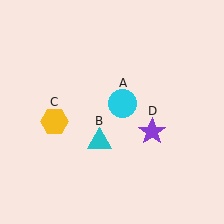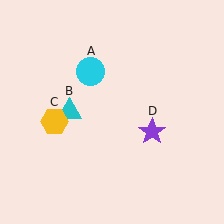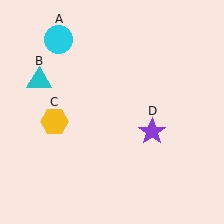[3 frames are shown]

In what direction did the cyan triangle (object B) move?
The cyan triangle (object B) moved up and to the left.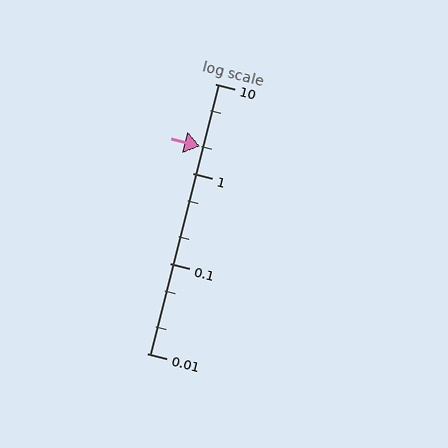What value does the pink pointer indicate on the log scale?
The pointer indicates approximately 2.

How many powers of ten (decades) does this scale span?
The scale spans 3 decades, from 0.01 to 10.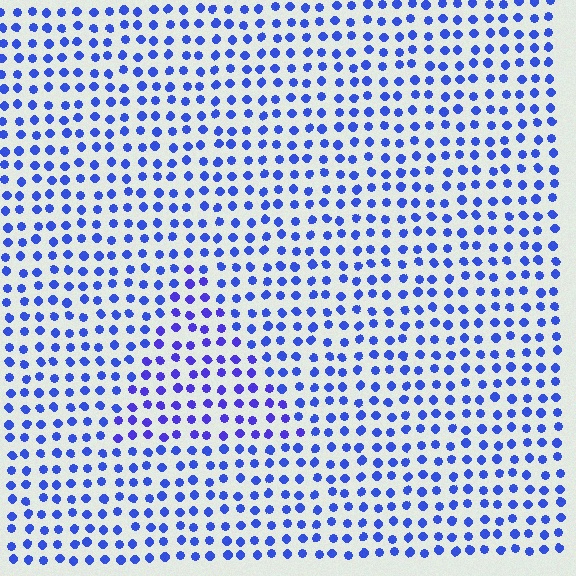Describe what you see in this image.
The image is filled with small blue elements in a uniform arrangement. A triangle-shaped region is visible where the elements are tinted to a slightly different hue, forming a subtle color boundary.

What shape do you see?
I see a triangle.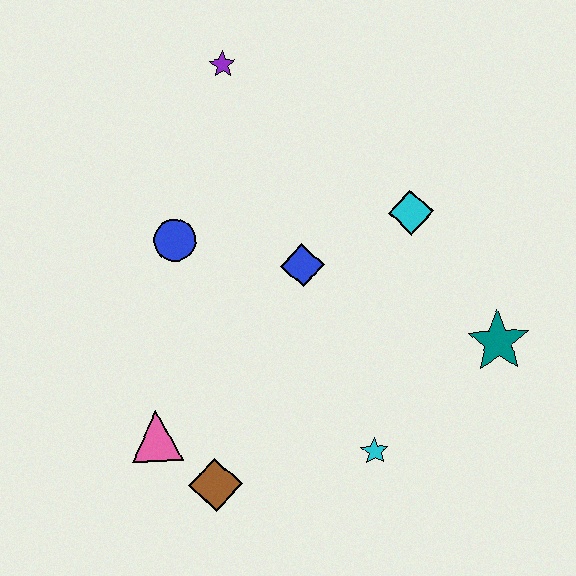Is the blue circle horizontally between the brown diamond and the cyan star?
No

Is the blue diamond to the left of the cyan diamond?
Yes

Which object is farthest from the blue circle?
The teal star is farthest from the blue circle.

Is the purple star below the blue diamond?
No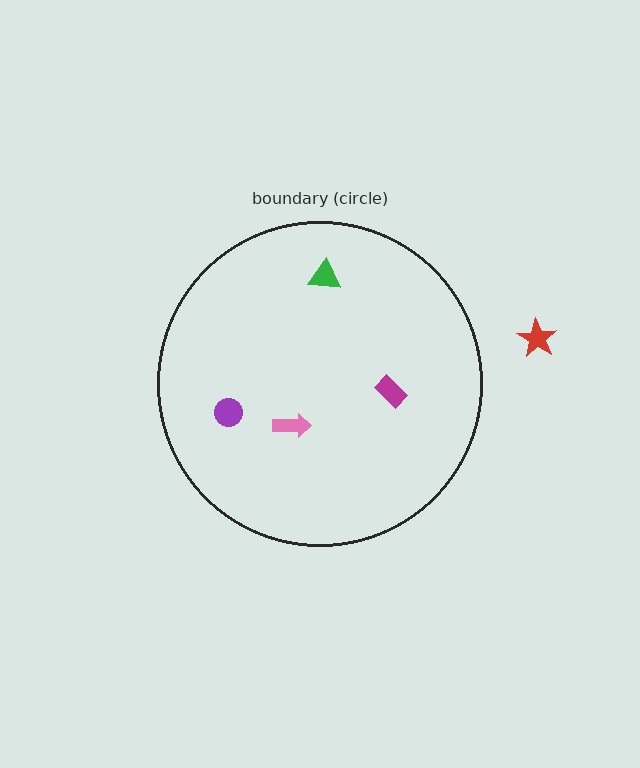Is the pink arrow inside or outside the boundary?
Inside.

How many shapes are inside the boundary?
4 inside, 1 outside.